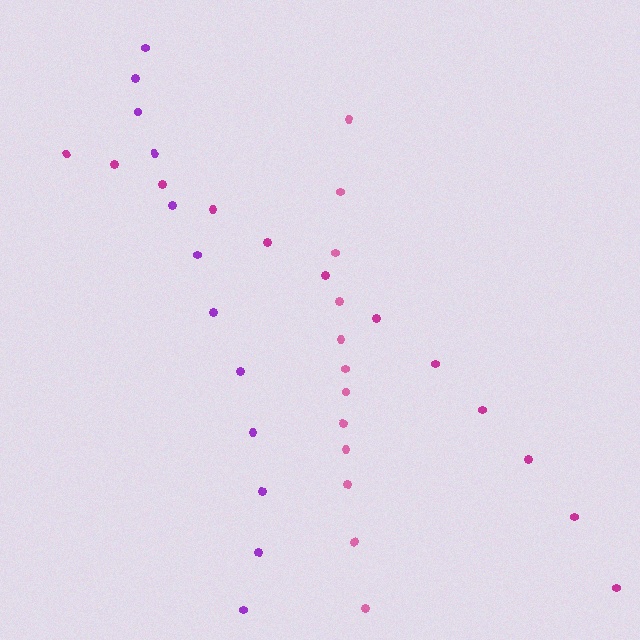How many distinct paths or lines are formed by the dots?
There are 3 distinct paths.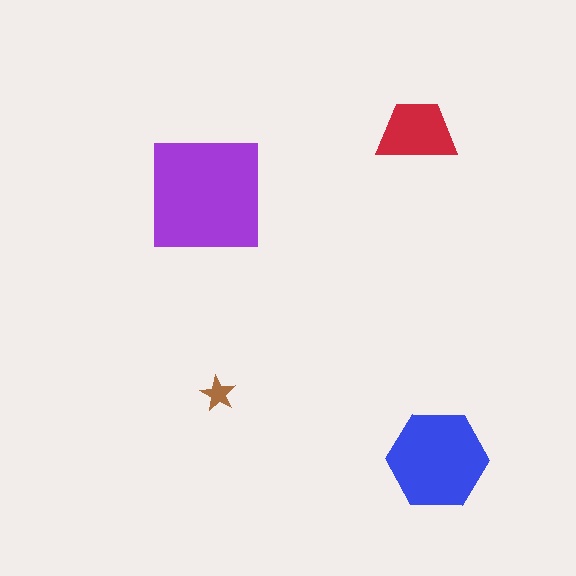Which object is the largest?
The purple square.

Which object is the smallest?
The brown star.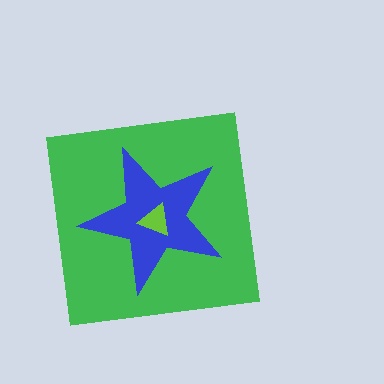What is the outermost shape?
The green square.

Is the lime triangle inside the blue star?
Yes.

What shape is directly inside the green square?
The blue star.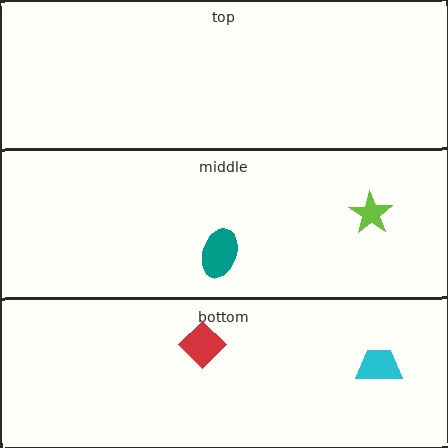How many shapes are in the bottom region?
2.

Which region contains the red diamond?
The bottom region.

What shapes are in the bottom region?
The red diamond, the cyan trapezoid.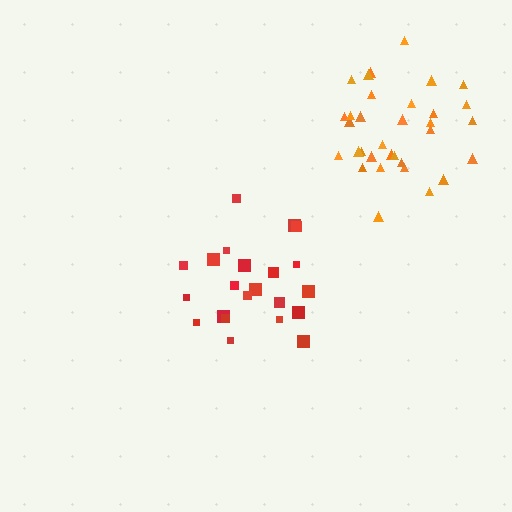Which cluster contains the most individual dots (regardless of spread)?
Orange (33).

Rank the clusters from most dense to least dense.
orange, red.